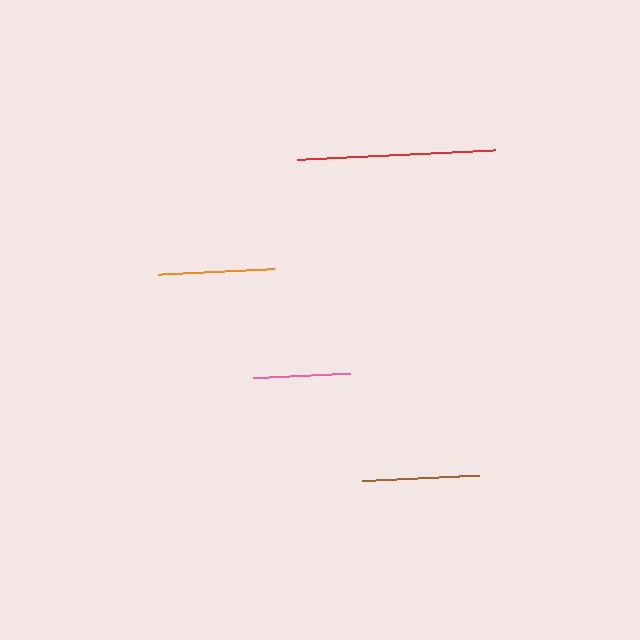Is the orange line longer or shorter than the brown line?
The brown line is longer than the orange line.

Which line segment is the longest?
The red line is the longest at approximately 199 pixels.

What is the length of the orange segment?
The orange segment is approximately 117 pixels long.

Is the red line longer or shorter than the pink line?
The red line is longer than the pink line.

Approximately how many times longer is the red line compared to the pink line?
The red line is approximately 2.0 times the length of the pink line.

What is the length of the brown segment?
The brown segment is approximately 117 pixels long.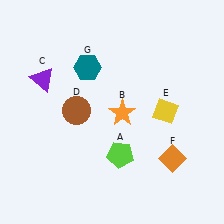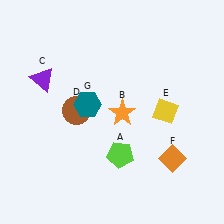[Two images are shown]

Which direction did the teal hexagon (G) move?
The teal hexagon (G) moved down.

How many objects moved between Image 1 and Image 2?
1 object moved between the two images.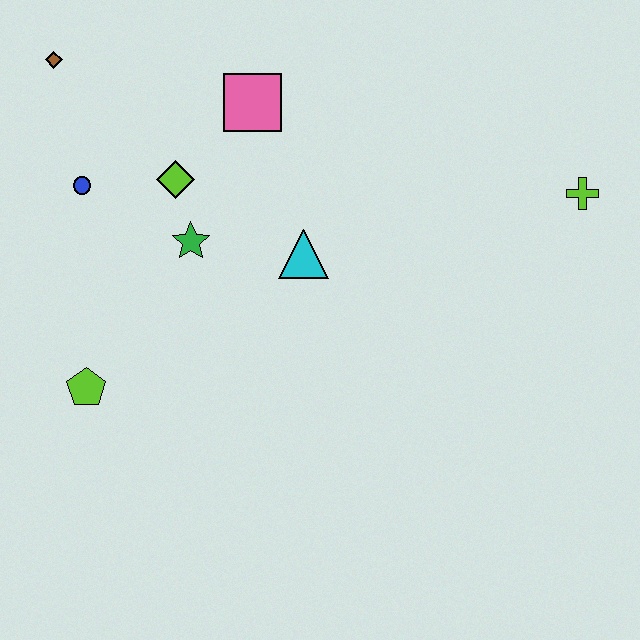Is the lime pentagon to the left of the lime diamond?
Yes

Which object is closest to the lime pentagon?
The green star is closest to the lime pentagon.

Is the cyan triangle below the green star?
Yes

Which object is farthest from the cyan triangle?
The brown diamond is farthest from the cyan triangle.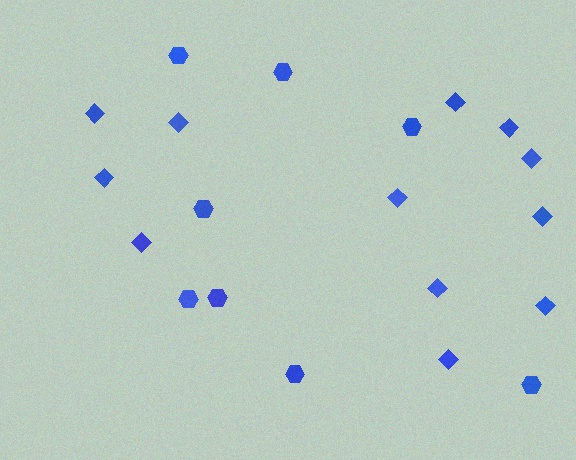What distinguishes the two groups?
There are 2 groups: one group of hexagons (8) and one group of diamonds (12).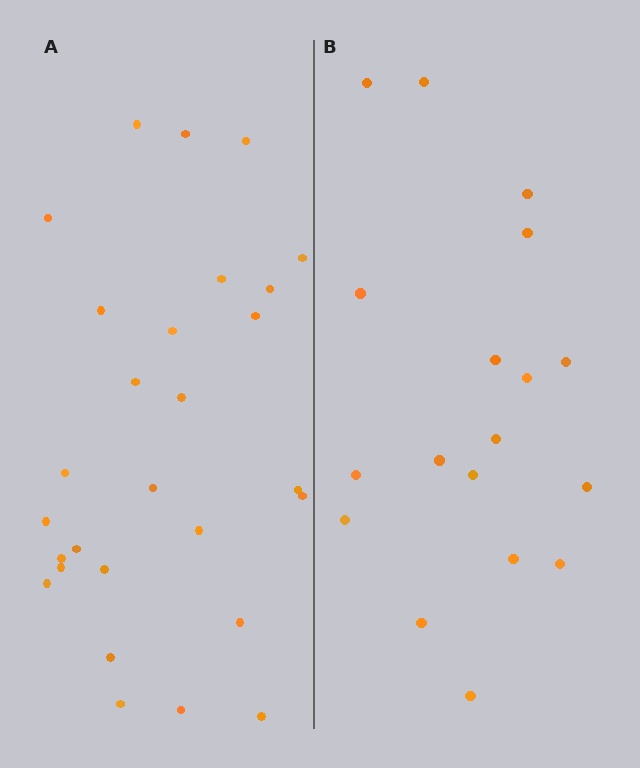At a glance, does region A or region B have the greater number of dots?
Region A (the left region) has more dots.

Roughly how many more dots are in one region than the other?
Region A has roughly 10 or so more dots than region B.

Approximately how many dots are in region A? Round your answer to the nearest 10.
About 30 dots. (The exact count is 28, which rounds to 30.)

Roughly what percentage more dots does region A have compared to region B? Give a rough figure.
About 55% more.